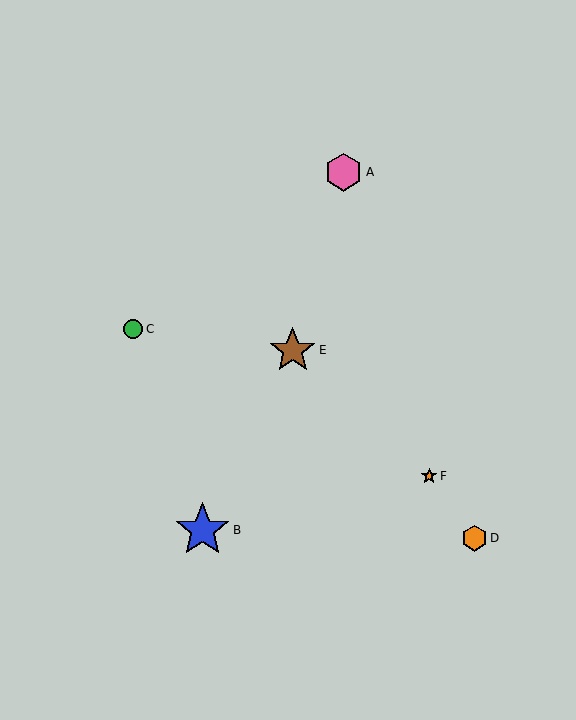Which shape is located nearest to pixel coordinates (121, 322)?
The green circle (labeled C) at (133, 329) is nearest to that location.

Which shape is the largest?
The blue star (labeled B) is the largest.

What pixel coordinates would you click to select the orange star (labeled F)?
Click at (429, 476) to select the orange star F.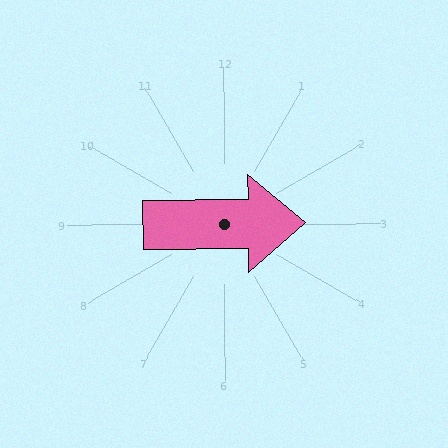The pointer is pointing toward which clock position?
Roughly 3 o'clock.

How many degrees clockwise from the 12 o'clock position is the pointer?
Approximately 89 degrees.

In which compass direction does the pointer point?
East.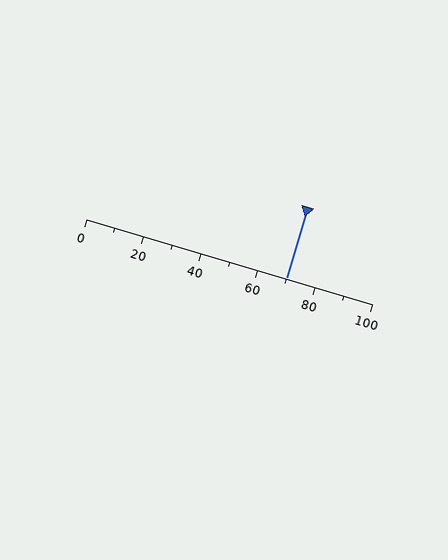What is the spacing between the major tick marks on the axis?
The major ticks are spaced 20 apart.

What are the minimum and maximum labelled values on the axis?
The axis runs from 0 to 100.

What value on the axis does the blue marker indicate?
The marker indicates approximately 70.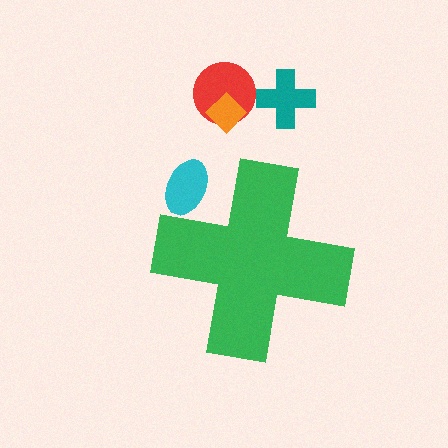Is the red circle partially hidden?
No, the red circle is fully visible.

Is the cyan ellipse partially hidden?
Yes, the cyan ellipse is partially hidden behind the green cross.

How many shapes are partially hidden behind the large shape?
1 shape is partially hidden.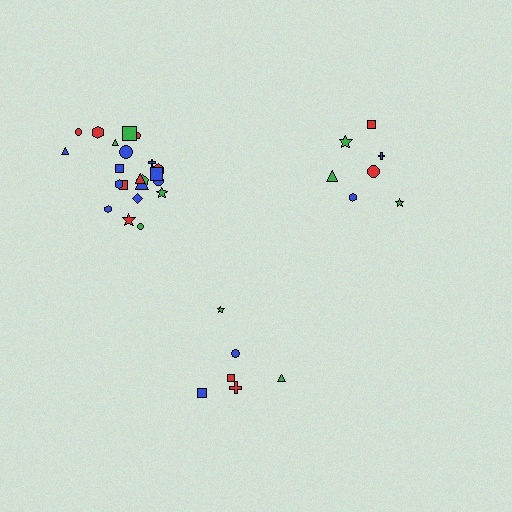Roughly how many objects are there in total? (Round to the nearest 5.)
Roughly 35 objects in total.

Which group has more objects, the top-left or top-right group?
The top-left group.